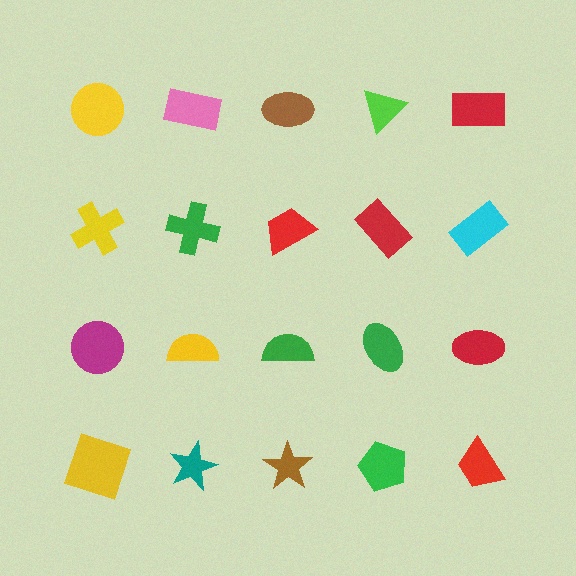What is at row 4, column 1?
A yellow square.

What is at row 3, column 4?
A green ellipse.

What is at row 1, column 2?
A pink rectangle.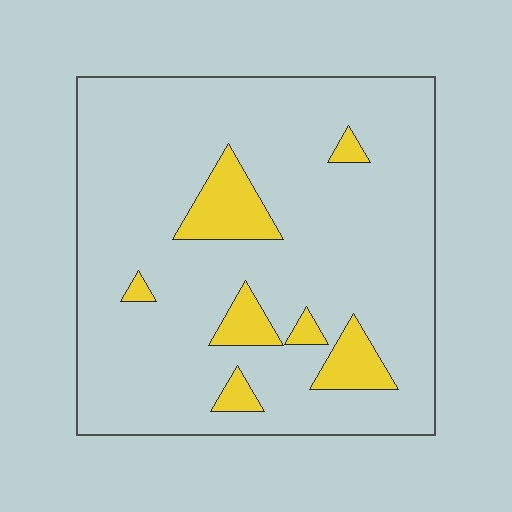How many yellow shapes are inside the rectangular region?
7.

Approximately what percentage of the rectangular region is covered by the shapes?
Approximately 10%.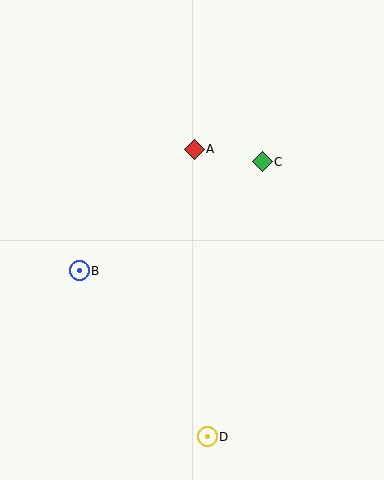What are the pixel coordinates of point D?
Point D is at (207, 437).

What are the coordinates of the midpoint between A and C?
The midpoint between A and C is at (228, 155).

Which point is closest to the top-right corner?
Point C is closest to the top-right corner.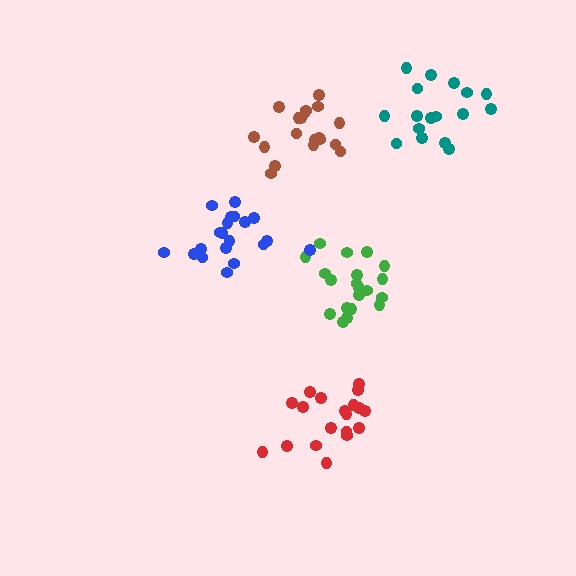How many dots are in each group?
Group 1: 20 dots, Group 2: 19 dots, Group 3: 19 dots, Group 4: 17 dots, Group 5: 20 dots (95 total).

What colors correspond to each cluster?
The clusters are colored: green, brown, red, teal, blue.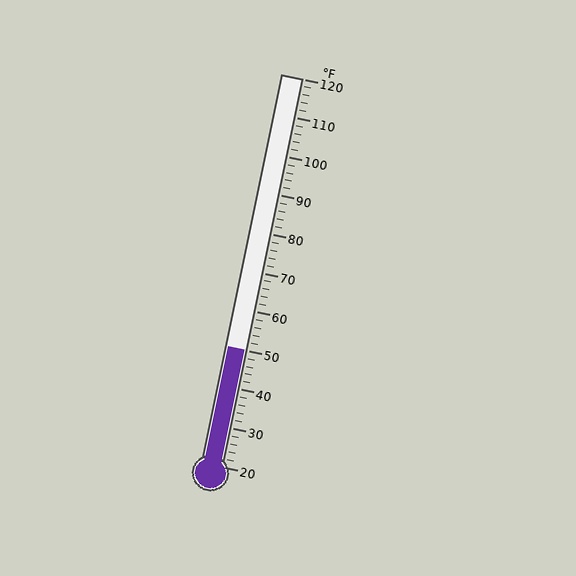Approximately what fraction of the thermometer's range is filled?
The thermometer is filled to approximately 30% of its range.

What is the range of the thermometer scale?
The thermometer scale ranges from 20°F to 120°F.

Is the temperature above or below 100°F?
The temperature is below 100°F.